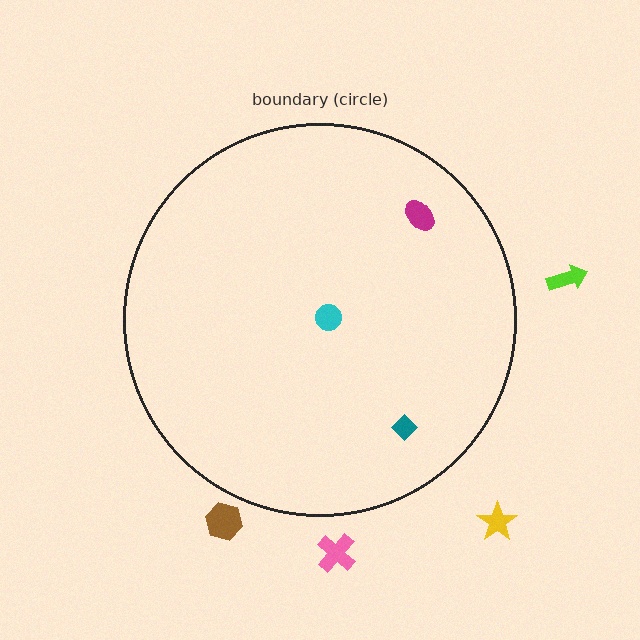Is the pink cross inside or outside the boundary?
Outside.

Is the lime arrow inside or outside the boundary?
Outside.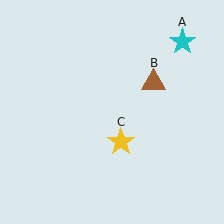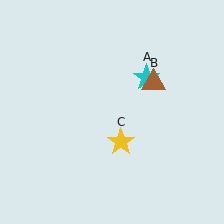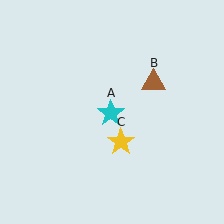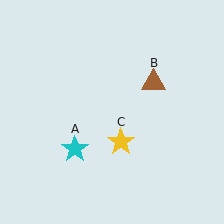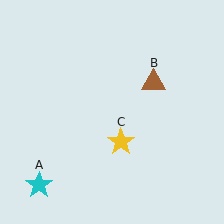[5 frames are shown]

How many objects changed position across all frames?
1 object changed position: cyan star (object A).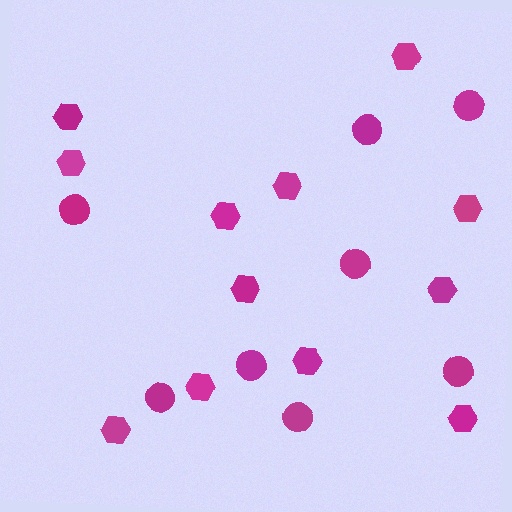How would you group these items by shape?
There are 2 groups: one group of circles (8) and one group of hexagons (12).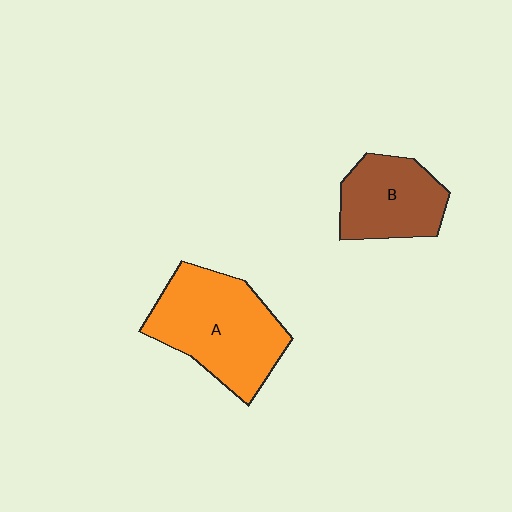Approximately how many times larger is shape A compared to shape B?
Approximately 1.5 times.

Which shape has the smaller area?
Shape B (brown).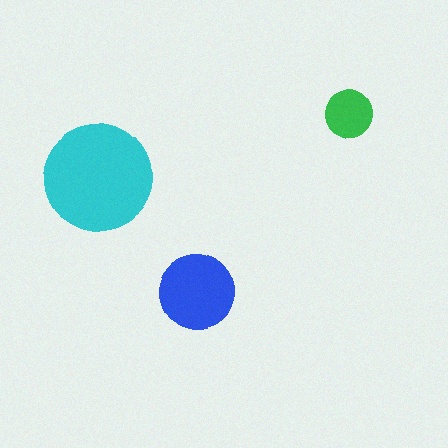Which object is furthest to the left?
The cyan circle is leftmost.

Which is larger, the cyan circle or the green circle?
The cyan one.